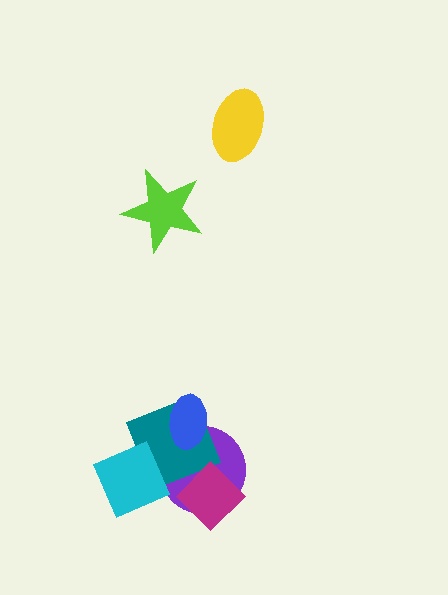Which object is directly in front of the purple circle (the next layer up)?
The teal square is directly in front of the purple circle.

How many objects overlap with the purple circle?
4 objects overlap with the purple circle.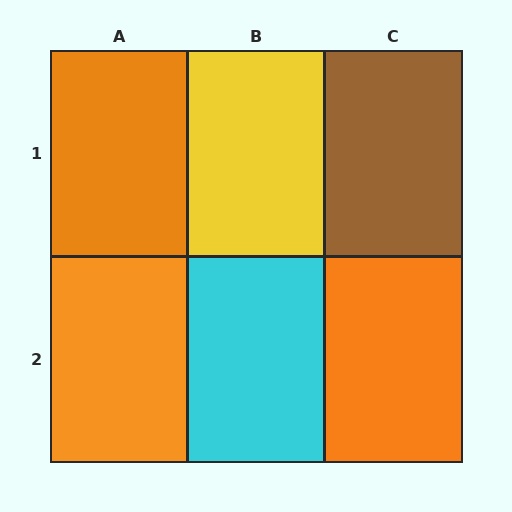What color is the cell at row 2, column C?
Orange.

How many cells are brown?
1 cell is brown.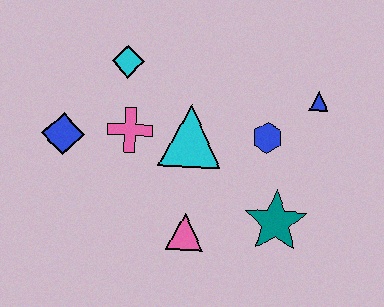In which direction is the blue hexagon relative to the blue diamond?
The blue hexagon is to the right of the blue diamond.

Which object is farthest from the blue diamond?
The blue triangle is farthest from the blue diamond.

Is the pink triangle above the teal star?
No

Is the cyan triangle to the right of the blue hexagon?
No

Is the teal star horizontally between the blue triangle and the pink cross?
Yes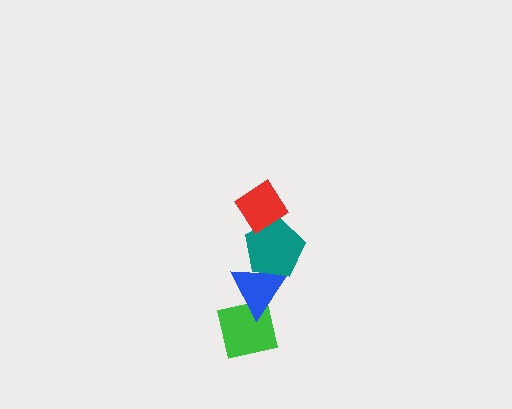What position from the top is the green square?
The green square is 4th from the top.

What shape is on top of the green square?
The blue triangle is on top of the green square.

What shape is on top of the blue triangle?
The teal pentagon is on top of the blue triangle.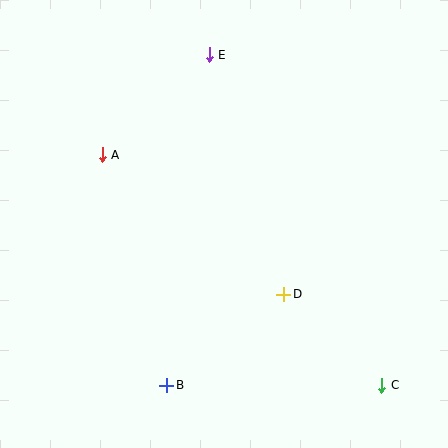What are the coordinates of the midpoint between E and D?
The midpoint between E and D is at (246, 174).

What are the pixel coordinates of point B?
Point B is at (167, 385).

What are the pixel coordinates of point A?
Point A is at (102, 155).